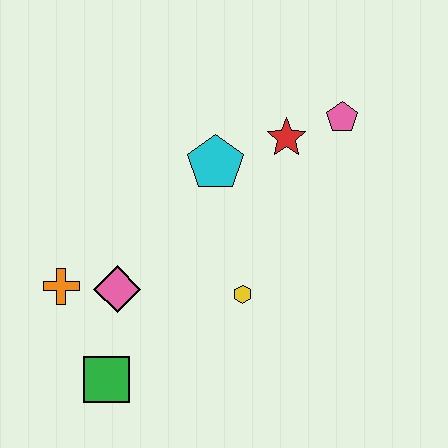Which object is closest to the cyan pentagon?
The red star is closest to the cyan pentagon.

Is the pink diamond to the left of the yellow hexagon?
Yes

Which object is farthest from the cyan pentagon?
The green square is farthest from the cyan pentagon.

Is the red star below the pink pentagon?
Yes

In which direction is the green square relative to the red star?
The green square is below the red star.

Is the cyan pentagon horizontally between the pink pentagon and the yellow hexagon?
No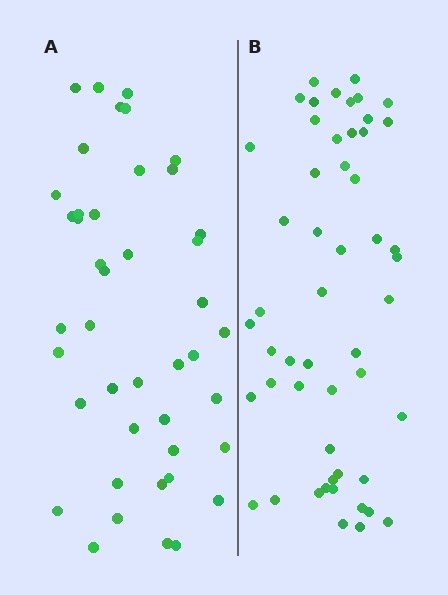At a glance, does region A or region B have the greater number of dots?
Region B (the right region) has more dots.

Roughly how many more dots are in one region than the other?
Region B has roughly 8 or so more dots than region A.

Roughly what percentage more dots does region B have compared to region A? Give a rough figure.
About 20% more.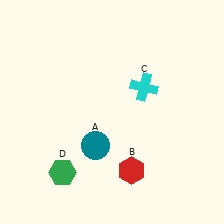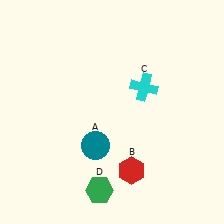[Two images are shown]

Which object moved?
The green hexagon (D) moved right.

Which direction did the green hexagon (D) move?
The green hexagon (D) moved right.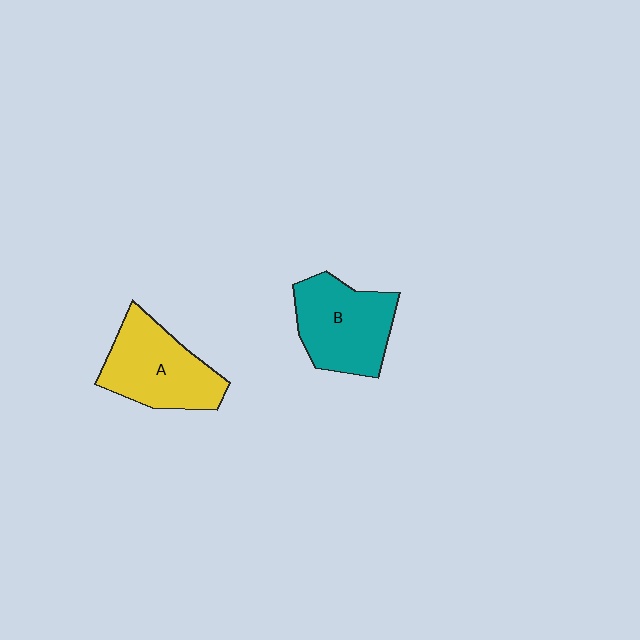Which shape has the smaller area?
Shape B (teal).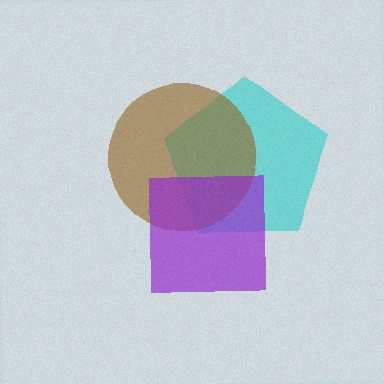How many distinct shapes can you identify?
There are 3 distinct shapes: a cyan pentagon, a brown circle, a purple square.